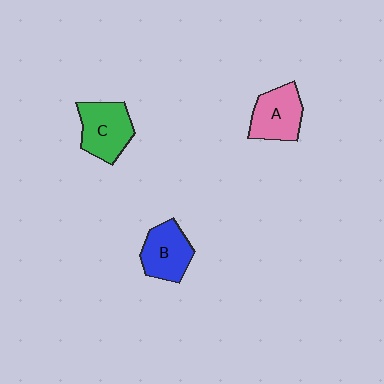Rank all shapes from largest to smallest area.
From largest to smallest: C (green), A (pink), B (blue).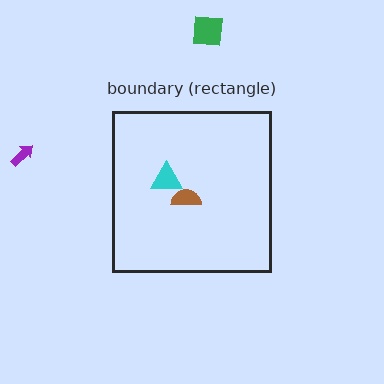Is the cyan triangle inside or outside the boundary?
Inside.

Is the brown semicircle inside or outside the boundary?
Inside.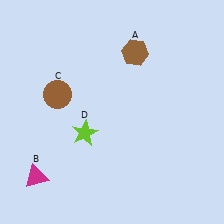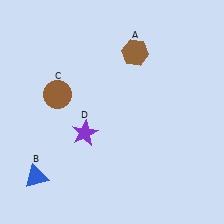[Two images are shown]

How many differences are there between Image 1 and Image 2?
There are 2 differences between the two images.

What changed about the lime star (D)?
In Image 1, D is lime. In Image 2, it changed to purple.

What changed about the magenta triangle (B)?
In Image 1, B is magenta. In Image 2, it changed to blue.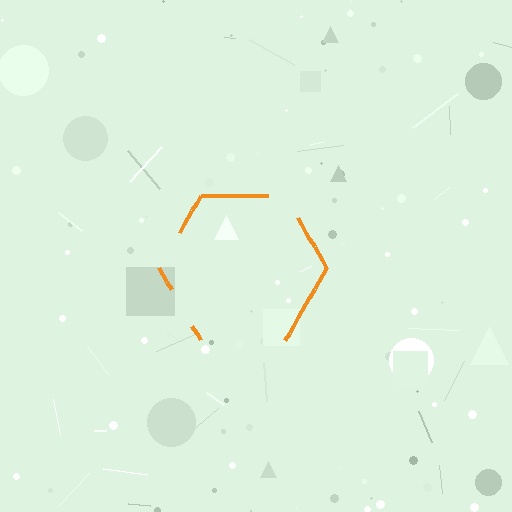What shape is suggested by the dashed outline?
The dashed outline suggests a hexagon.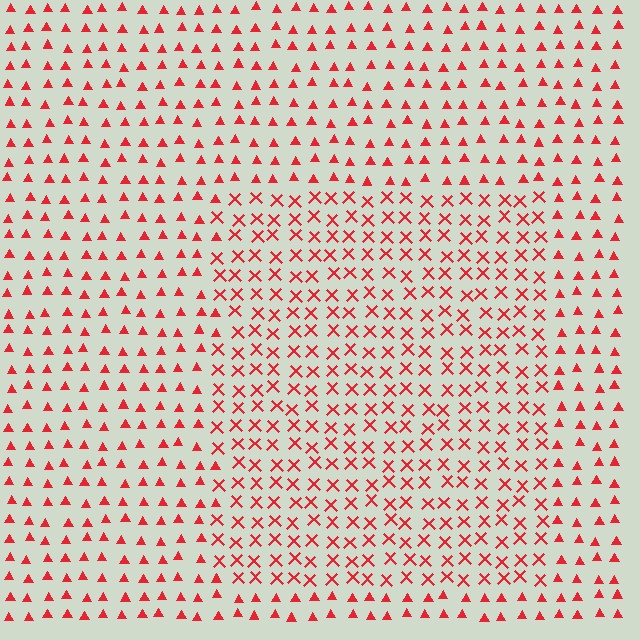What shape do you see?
I see a rectangle.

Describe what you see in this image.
The image is filled with small red elements arranged in a uniform grid. A rectangle-shaped region contains X marks, while the surrounding area contains triangles. The boundary is defined purely by the change in element shape.